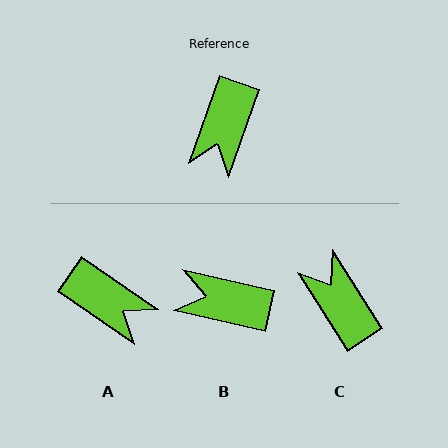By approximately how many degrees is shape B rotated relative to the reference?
Approximately 83 degrees clockwise.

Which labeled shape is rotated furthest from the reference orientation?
C, about 128 degrees away.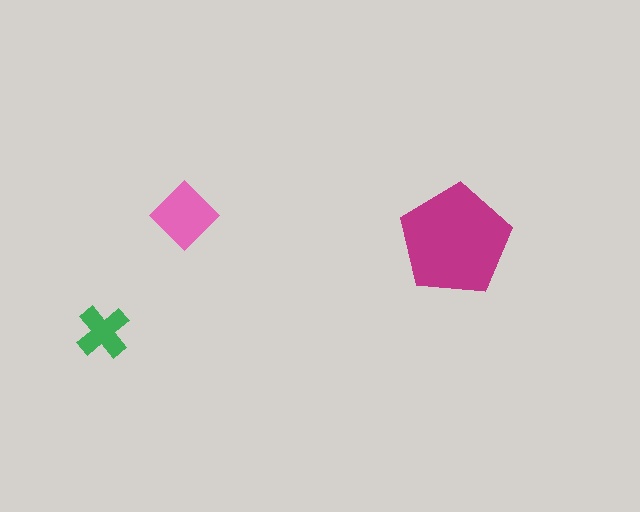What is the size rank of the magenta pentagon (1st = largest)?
1st.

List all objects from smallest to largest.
The green cross, the pink diamond, the magenta pentagon.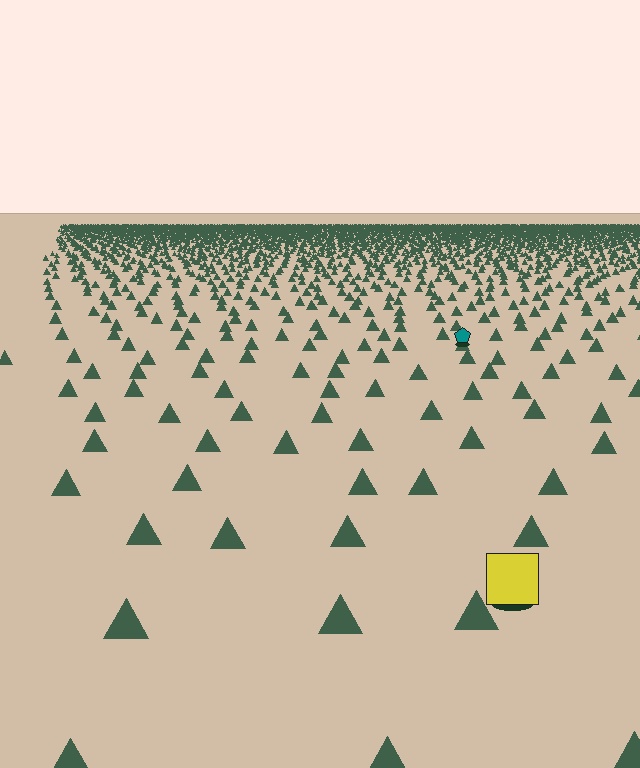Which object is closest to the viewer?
The yellow square is closest. The texture marks near it are larger and more spread out.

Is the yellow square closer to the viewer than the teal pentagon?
Yes. The yellow square is closer — you can tell from the texture gradient: the ground texture is coarser near it.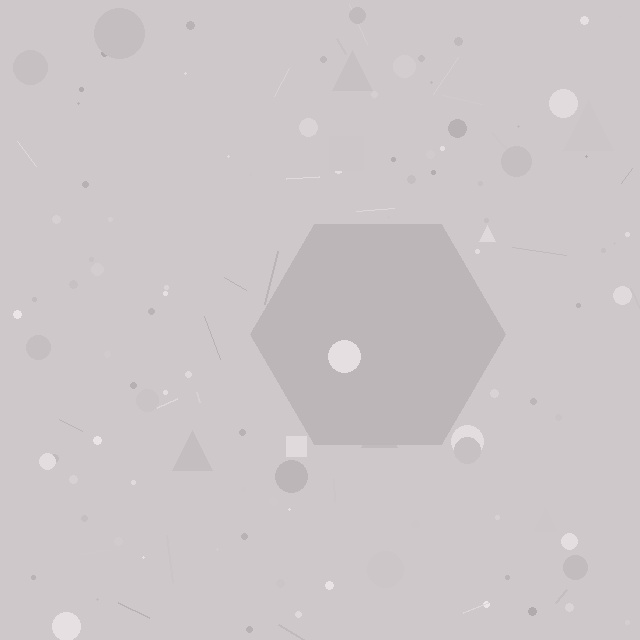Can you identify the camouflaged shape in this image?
The camouflaged shape is a hexagon.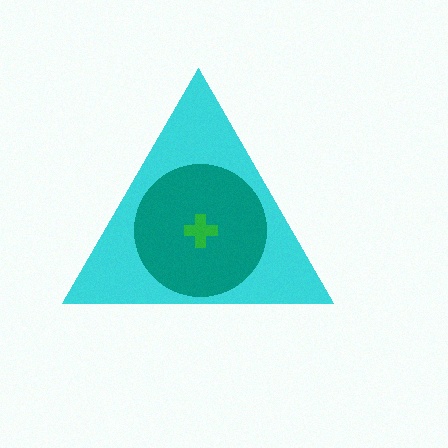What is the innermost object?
The green cross.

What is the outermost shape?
The cyan triangle.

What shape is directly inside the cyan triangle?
The teal circle.